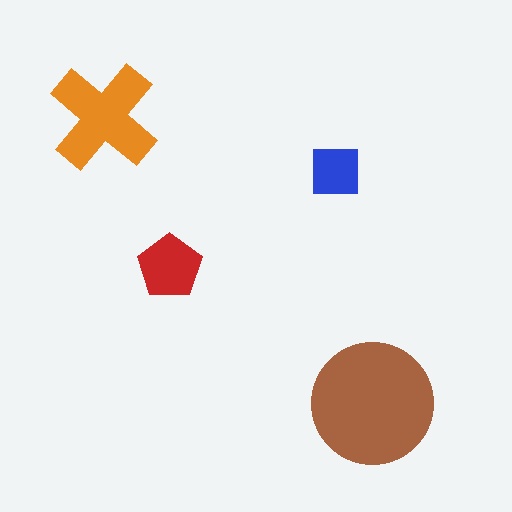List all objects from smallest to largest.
The blue square, the red pentagon, the orange cross, the brown circle.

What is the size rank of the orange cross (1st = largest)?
2nd.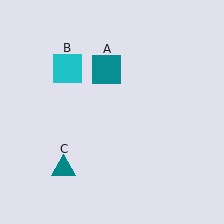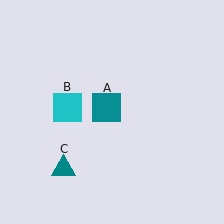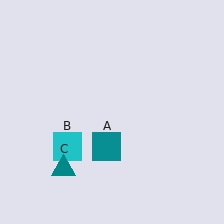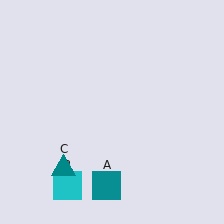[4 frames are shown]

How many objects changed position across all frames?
2 objects changed position: teal square (object A), cyan square (object B).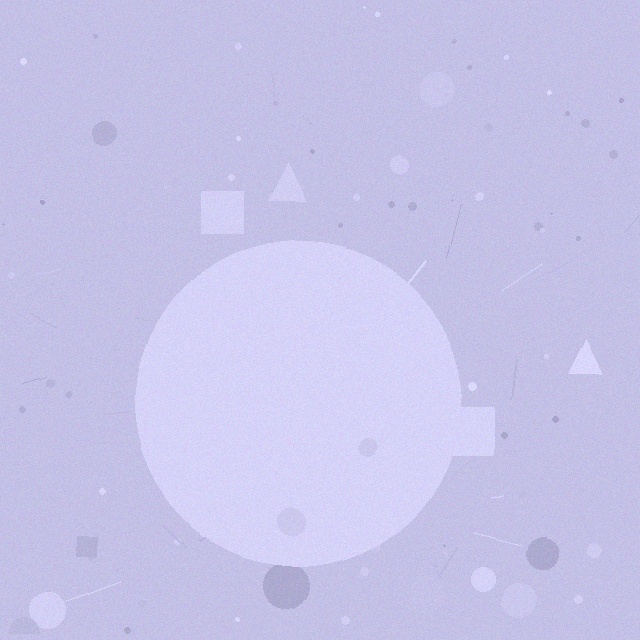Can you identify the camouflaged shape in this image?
The camouflaged shape is a circle.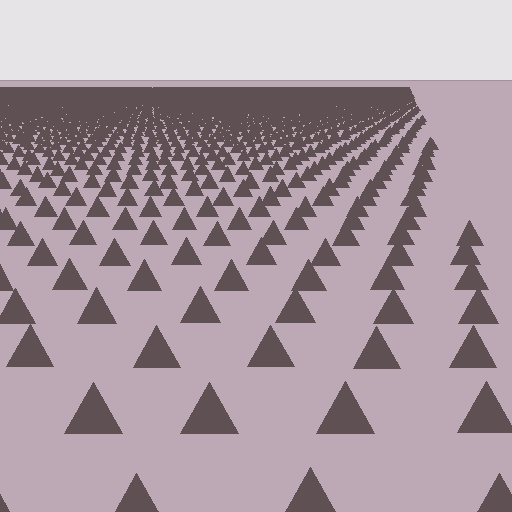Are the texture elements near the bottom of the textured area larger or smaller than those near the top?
Larger. Near the bottom, elements are closer to the viewer and appear at a bigger on-screen size.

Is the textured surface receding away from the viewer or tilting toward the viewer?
The surface is receding away from the viewer. Texture elements get smaller and denser toward the top.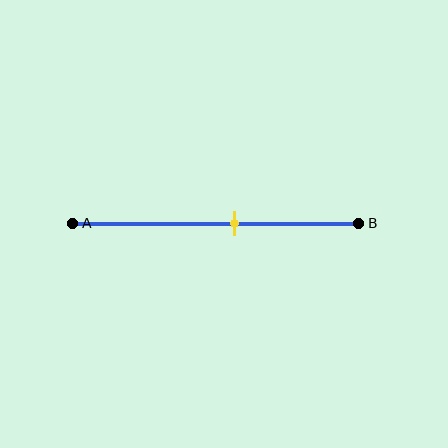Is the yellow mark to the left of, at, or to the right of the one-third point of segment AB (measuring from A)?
The yellow mark is to the right of the one-third point of segment AB.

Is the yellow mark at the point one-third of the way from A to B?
No, the mark is at about 55% from A, not at the 33% one-third point.